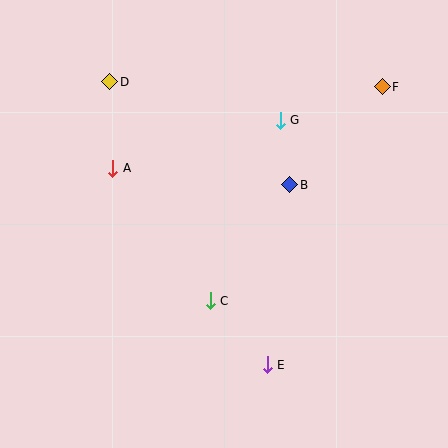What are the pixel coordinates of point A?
Point A is at (113, 168).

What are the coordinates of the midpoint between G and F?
The midpoint between G and F is at (331, 104).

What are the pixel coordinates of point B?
Point B is at (290, 185).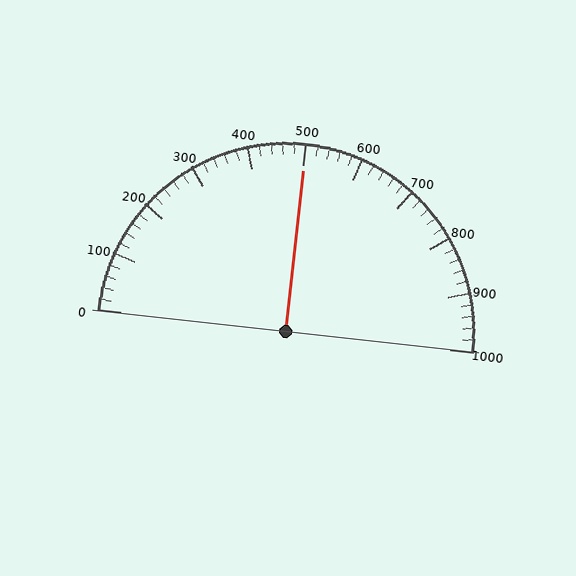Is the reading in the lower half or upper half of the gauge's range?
The reading is in the upper half of the range (0 to 1000).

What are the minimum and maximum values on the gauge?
The gauge ranges from 0 to 1000.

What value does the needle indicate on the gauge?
The needle indicates approximately 500.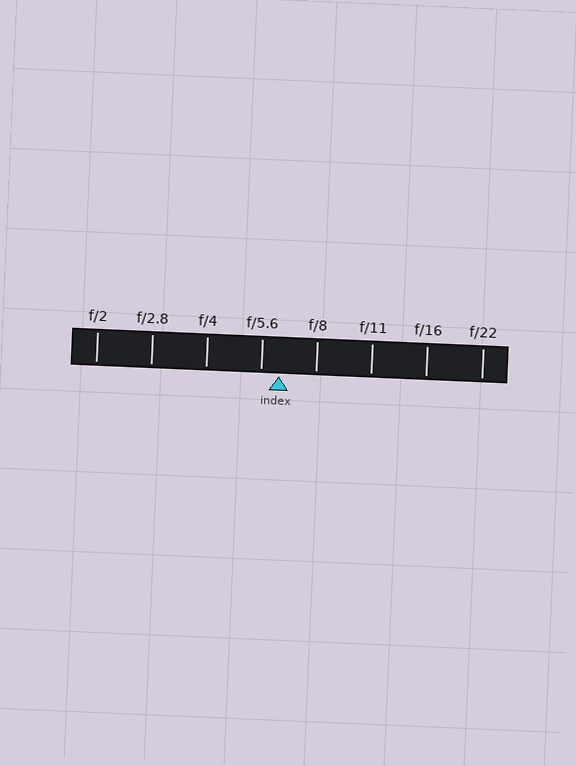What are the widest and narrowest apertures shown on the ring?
The widest aperture shown is f/2 and the narrowest is f/22.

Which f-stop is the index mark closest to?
The index mark is closest to f/5.6.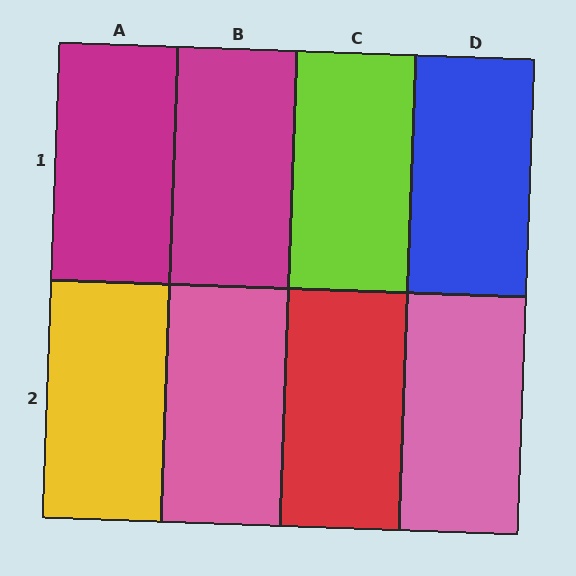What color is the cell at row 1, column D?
Blue.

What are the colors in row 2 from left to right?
Yellow, pink, red, pink.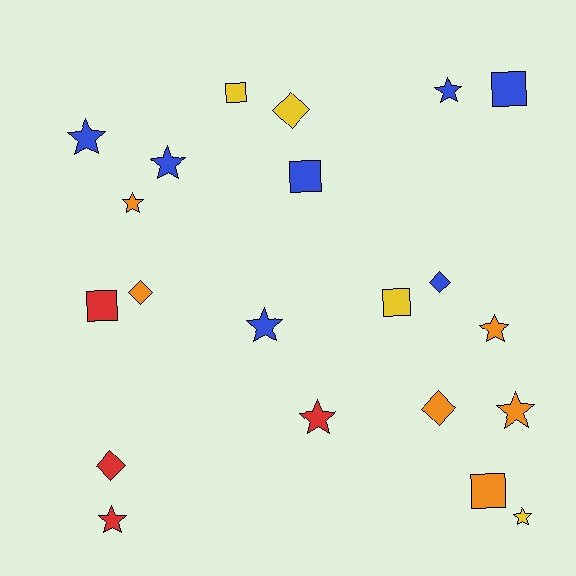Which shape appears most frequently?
Star, with 10 objects.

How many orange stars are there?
There are 3 orange stars.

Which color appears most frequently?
Blue, with 7 objects.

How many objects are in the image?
There are 21 objects.